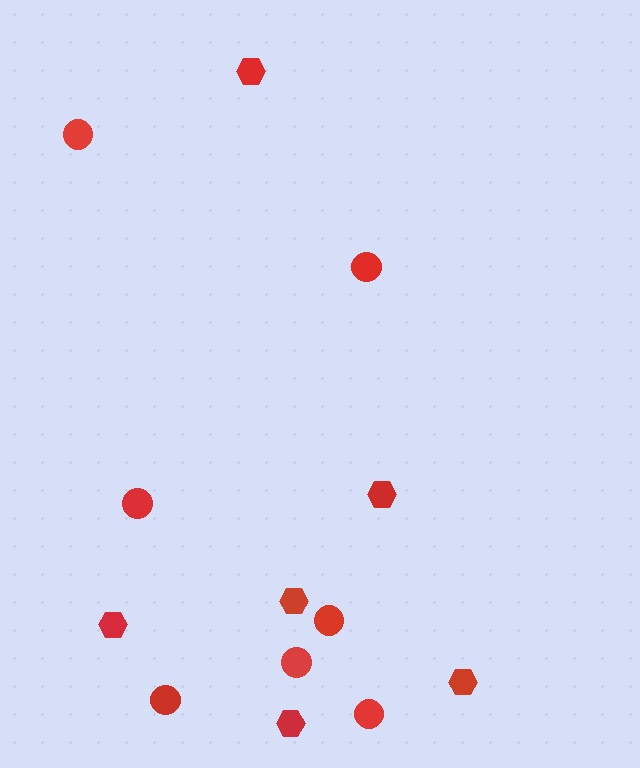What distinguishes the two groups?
There are 2 groups: one group of circles (7) and one group of hexagons (6).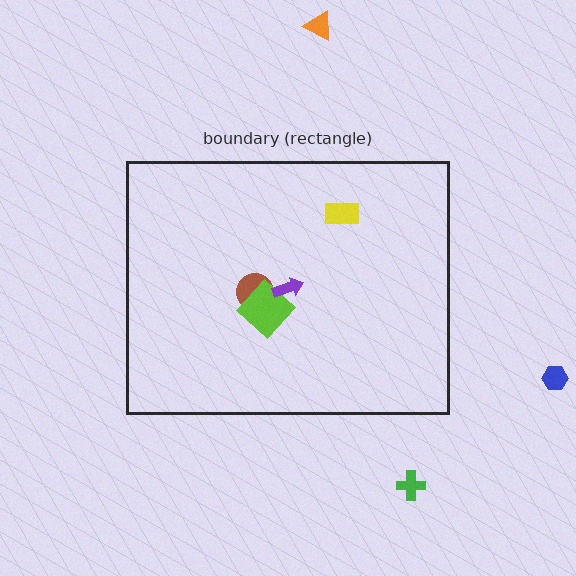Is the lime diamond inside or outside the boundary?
Inside.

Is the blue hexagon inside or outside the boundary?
Outside.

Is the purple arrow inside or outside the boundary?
Inside.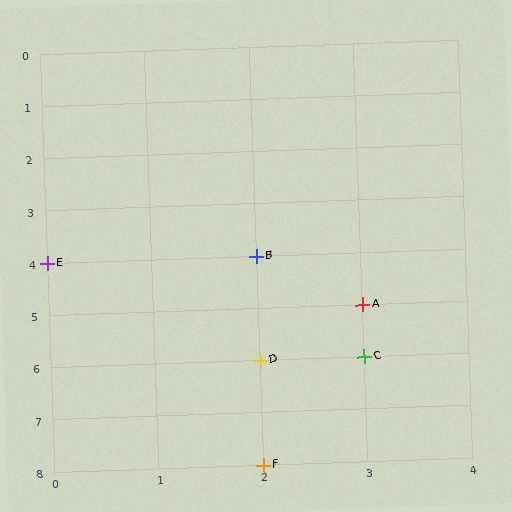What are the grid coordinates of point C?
Point C is at grid coordinates (3, 6).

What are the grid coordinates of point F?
Point F is at grid coordinates (2, 8).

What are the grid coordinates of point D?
Point D is at grid coordinates (2, 6).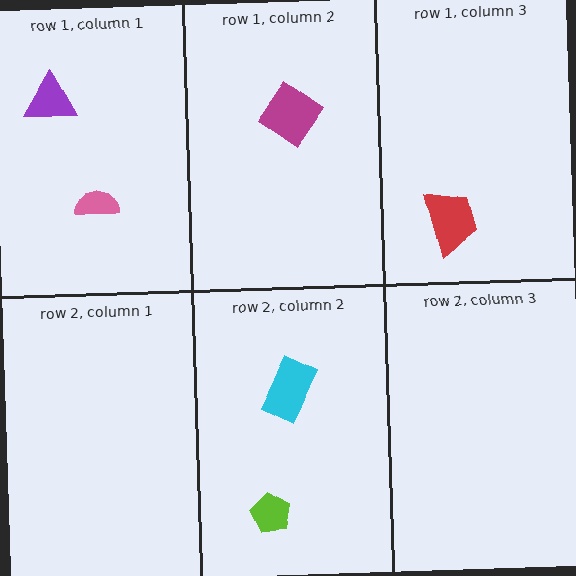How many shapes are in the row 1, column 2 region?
1.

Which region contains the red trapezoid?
The row 1, column 3 region.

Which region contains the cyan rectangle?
The row 2, column 2 region.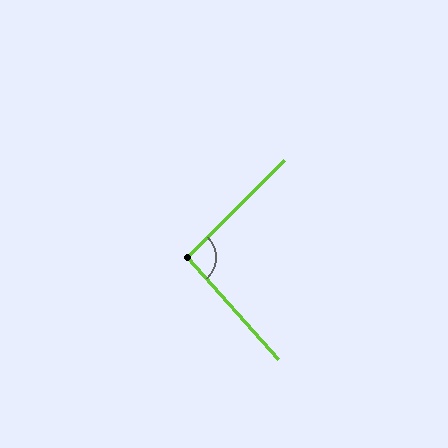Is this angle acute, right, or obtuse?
It is approximately a right angle.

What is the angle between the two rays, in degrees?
Approximately 93 degrees.